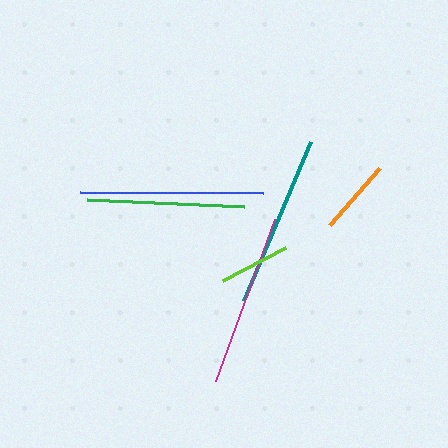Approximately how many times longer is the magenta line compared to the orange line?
The magenta line is approximately 2.3 times the length of the orange line.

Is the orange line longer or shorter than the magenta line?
The magenta line is longer than the orange line.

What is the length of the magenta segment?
The magenta segment is approximately 172 pixels long.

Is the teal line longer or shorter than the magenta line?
The teal line is longer than the magenta line.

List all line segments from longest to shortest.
From longest to shortest: blue, teal, magenta, green, orange, lime.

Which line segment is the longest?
The blue line is the longest at approximately 183 pixels.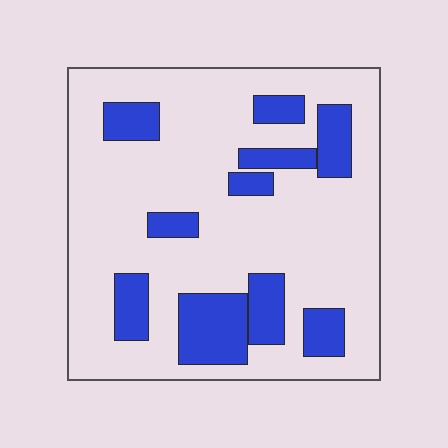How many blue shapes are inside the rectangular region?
10.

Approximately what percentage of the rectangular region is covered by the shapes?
Approximately 25%.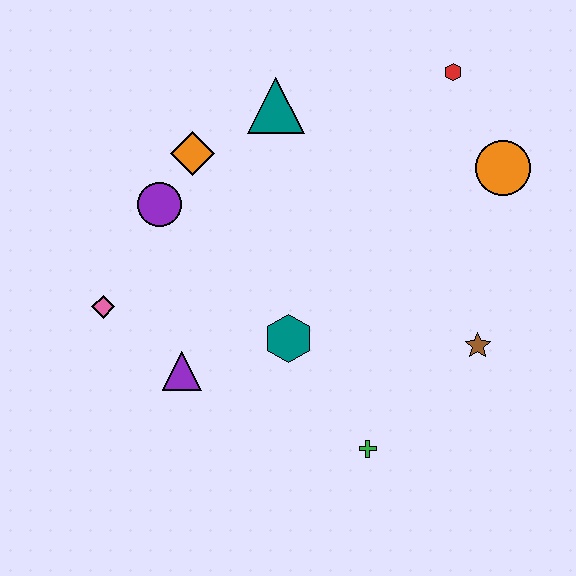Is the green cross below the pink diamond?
Yes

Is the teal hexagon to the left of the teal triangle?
No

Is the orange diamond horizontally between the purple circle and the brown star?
Yes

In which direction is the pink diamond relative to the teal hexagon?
The pink diamond is to the left of the teal hexagon.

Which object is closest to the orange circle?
The red hexagon is closest to the orange circle.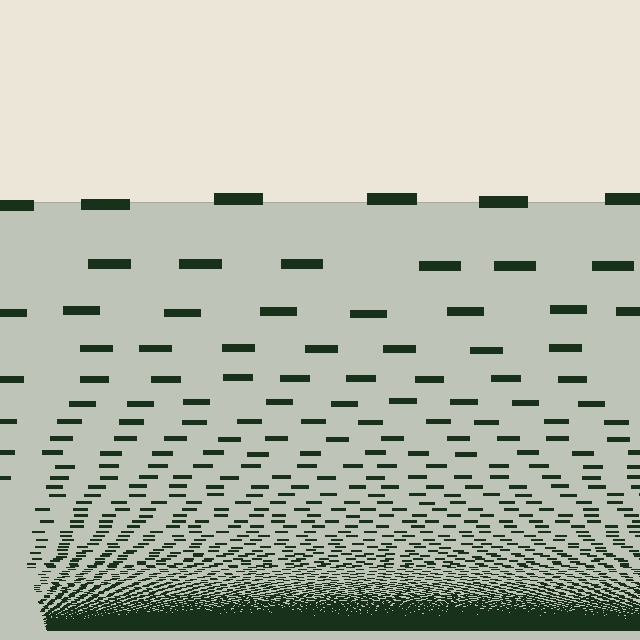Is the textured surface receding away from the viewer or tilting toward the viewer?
The surface appears to tilt toward the viewer. Texture elements get larger and sparser toward the top.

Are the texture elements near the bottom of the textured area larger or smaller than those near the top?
Smaller. The gradient is inverted — elements near the bottom are smaller and denser.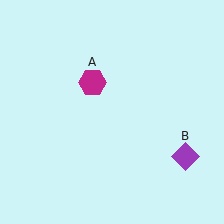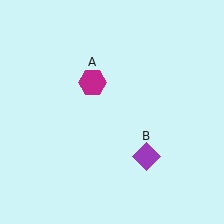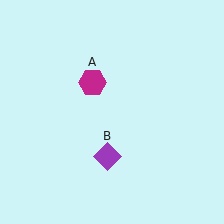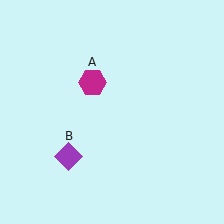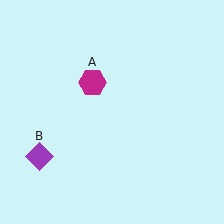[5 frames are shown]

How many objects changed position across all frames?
1 object changed position: purple diamond (object B).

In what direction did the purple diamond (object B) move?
The purple diamond (object B) moved left.